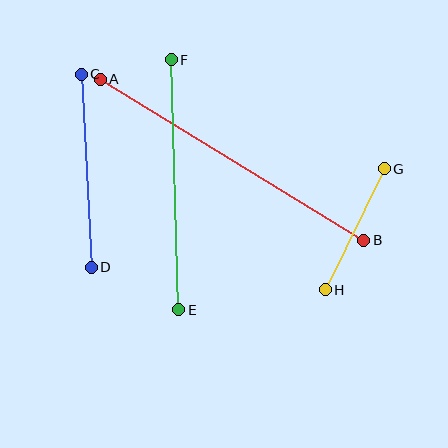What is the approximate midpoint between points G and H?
The midpoint is at approximately (355, 229) pixels.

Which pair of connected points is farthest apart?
Points A and B are farthest apart.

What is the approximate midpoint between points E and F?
The midpoint is at approximately (175, 185) pixels.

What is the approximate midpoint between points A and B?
The midpoint is at approximately (232, 160) pixels.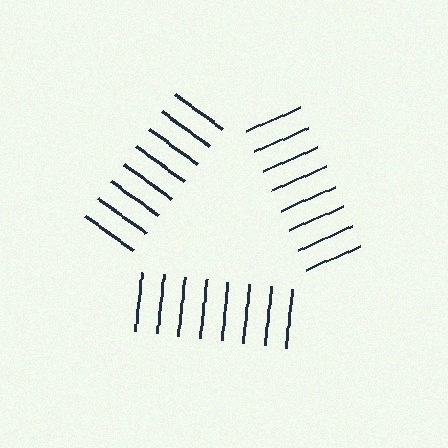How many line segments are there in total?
24 — 8 along each of the 3 edges.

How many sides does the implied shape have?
3 sides — the line-ends trace a triangle.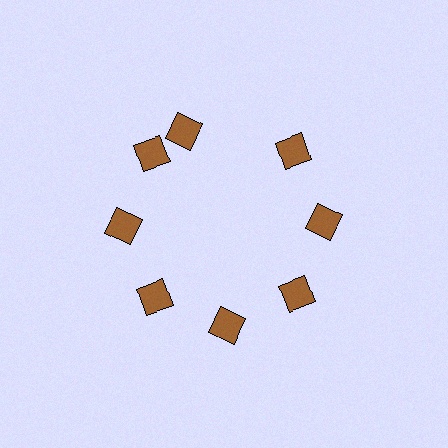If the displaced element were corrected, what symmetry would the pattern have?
It would have 8-fold rotational symmetry — the pattern would map onto itself every 45 degrees.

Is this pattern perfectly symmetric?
No. The 8 brown diamonds are arranged in a ring, but one element near the 12 o'clock position is rotated out of alignment along the ring, breaking the 8-fold rotational symmetry.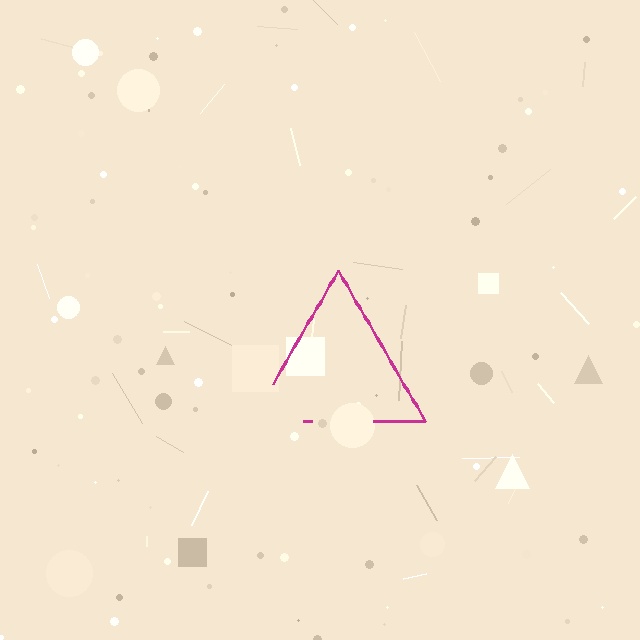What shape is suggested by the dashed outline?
The dashed outline suggests a triangle.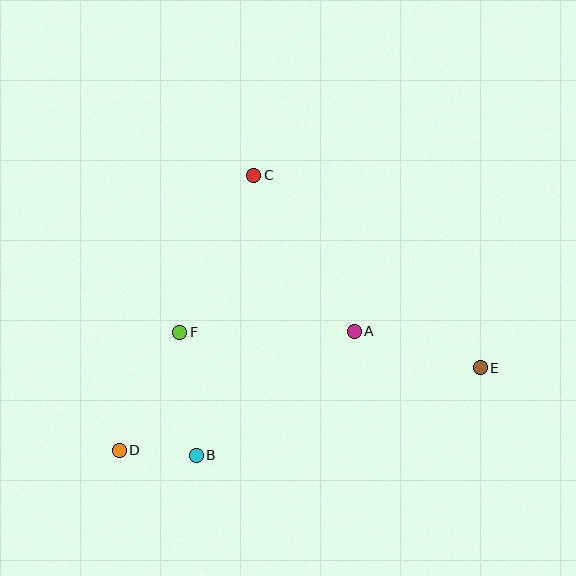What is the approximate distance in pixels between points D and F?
The distance between D and F is approximately 133 pixels.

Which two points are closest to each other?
Points B and D are closest to each other.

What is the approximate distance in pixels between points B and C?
The distance between B and C is approximately 286 pixels.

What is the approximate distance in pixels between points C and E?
The distance between C and E is approximately 297 pixels.